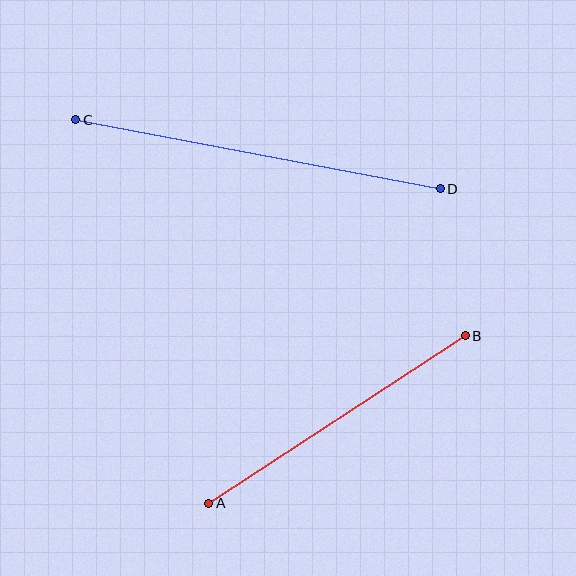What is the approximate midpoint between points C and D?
The midpoint is at approximately (258, 154) pixels.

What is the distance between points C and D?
The distance is approximately 371 pixels.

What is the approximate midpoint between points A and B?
The midpoint is at approximately (337, 420) pixels.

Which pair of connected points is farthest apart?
Points C and D are farthest apart.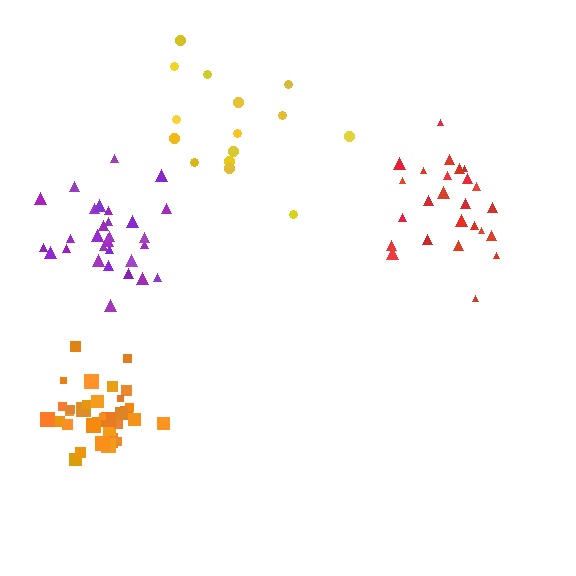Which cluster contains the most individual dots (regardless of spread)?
Orange (34).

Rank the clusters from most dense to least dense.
orange, purple, red, yellow.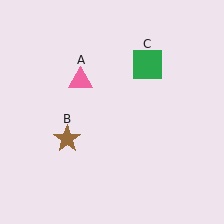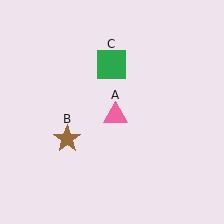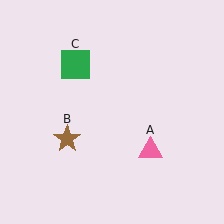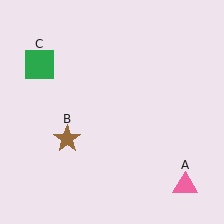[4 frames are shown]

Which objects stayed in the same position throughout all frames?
Brown star (object B) remained stationary.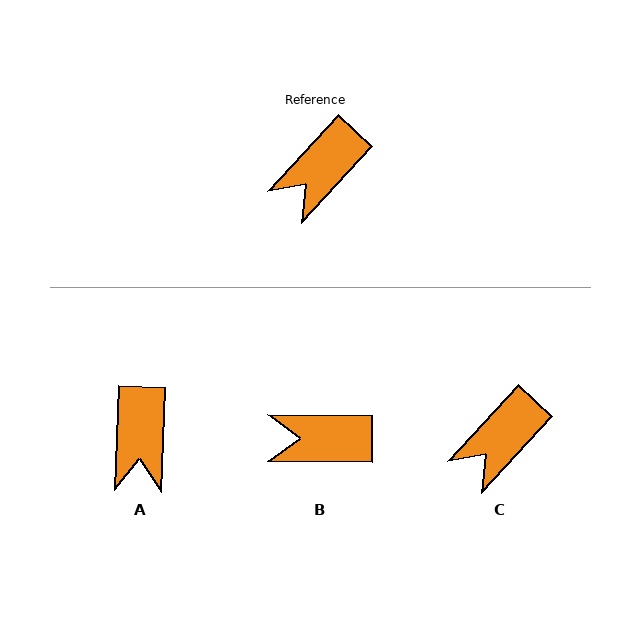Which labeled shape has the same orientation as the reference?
C.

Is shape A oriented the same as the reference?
No, it is off by about 41 degrees.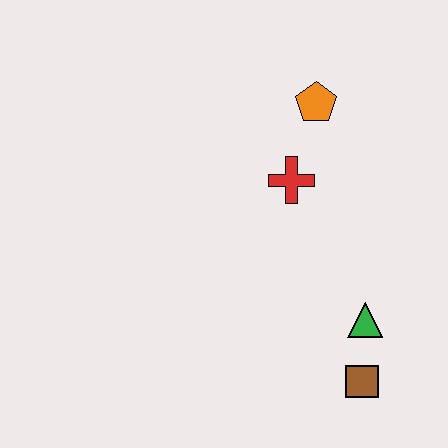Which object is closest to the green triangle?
The brown square is closest to the green triangle.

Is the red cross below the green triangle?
No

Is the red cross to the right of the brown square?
No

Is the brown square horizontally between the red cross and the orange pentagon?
No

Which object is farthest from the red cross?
The brown square is farthest from the red cross.